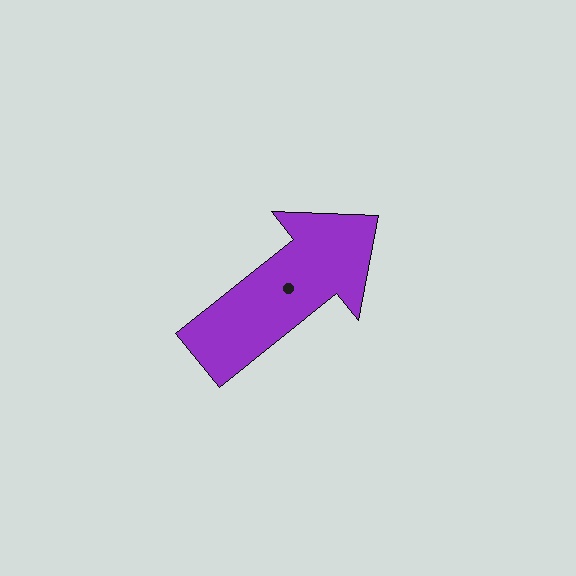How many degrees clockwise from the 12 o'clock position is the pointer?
Approximately 51 degrees.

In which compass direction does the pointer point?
Northeast.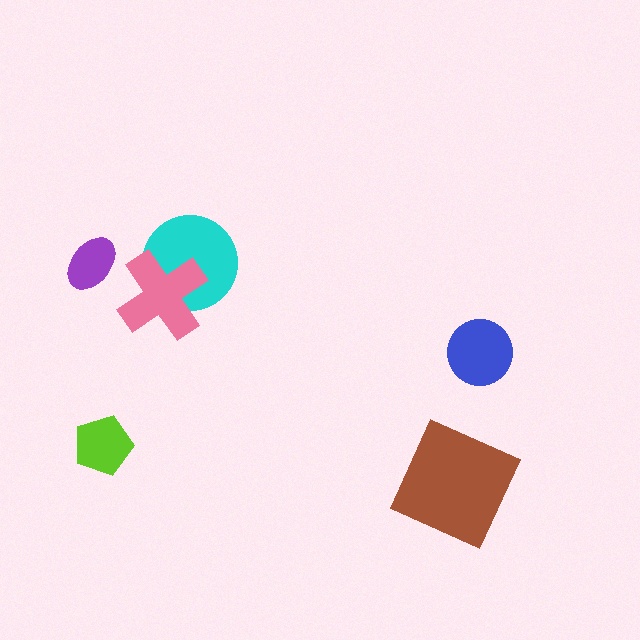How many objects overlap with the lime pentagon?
0 objects overlap with the lime pentagon.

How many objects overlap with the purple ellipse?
0 objects overlap with the purple ellipse.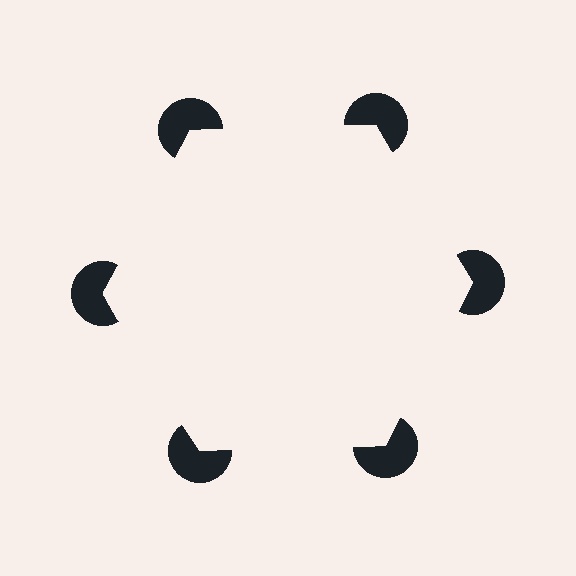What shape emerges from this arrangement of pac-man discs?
An illusory hexagon — its edges are inferred from the aligned wedge cuts in the pac-man discs, not physically drawn.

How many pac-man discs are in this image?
There are 6 — one at each vertex of the illusory hexagon.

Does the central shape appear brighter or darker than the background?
It typically appears slightly brighter than the background, even though no actual brightness change is drawn.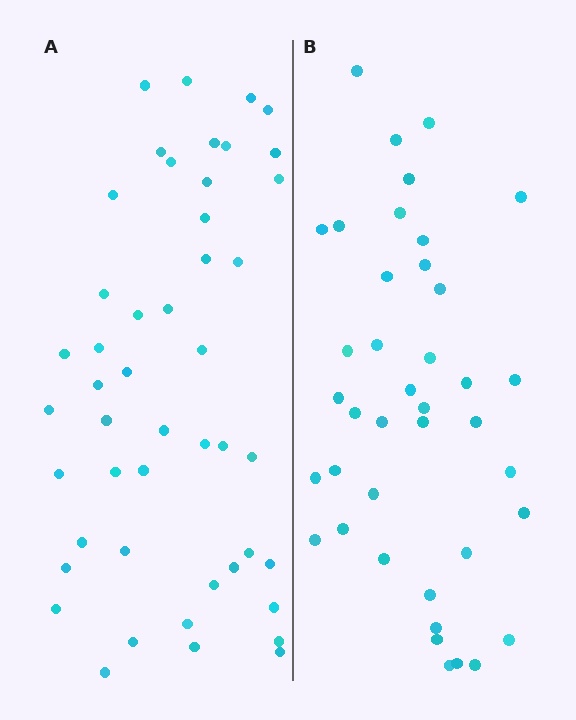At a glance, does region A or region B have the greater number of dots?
Region A (the left region) has more dots.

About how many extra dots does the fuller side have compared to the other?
Region A has roughly 8 or so more dots than region B.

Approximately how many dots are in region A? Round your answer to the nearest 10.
About 50 dots. (The exact count is 47, which rounds to 50.)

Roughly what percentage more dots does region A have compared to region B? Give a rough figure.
About 20% more.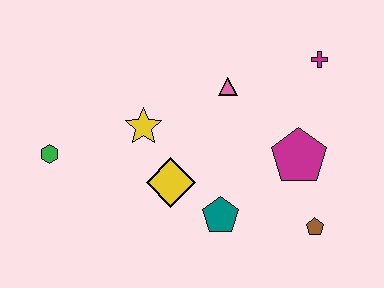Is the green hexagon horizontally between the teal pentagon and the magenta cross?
No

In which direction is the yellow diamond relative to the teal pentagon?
The yellow diamond is to the left of the teal pentagon.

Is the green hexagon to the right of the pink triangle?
No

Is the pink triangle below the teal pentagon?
No